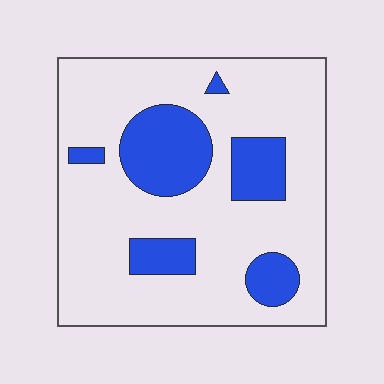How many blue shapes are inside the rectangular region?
6.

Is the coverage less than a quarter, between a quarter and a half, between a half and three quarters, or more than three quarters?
Less than a quarter.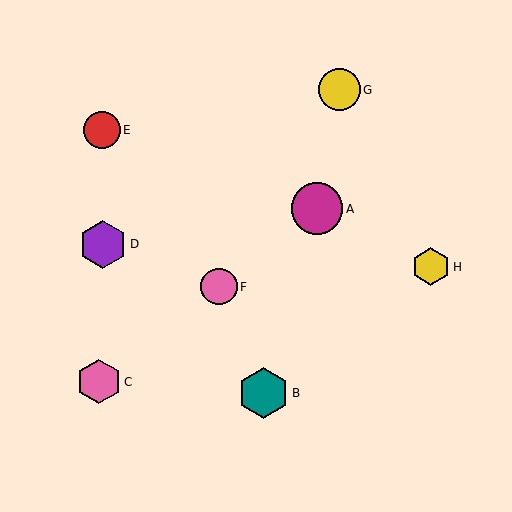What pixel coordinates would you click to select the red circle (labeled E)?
Click at (102, 130) to select the red circle E.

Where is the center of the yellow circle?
The center of the yellow circle is at (340, 90).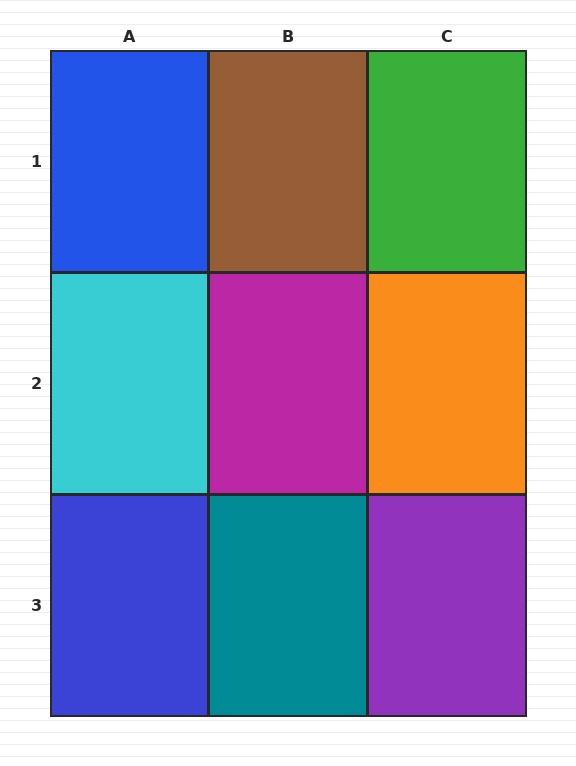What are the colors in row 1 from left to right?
Blue, brown, green.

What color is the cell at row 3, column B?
Teal.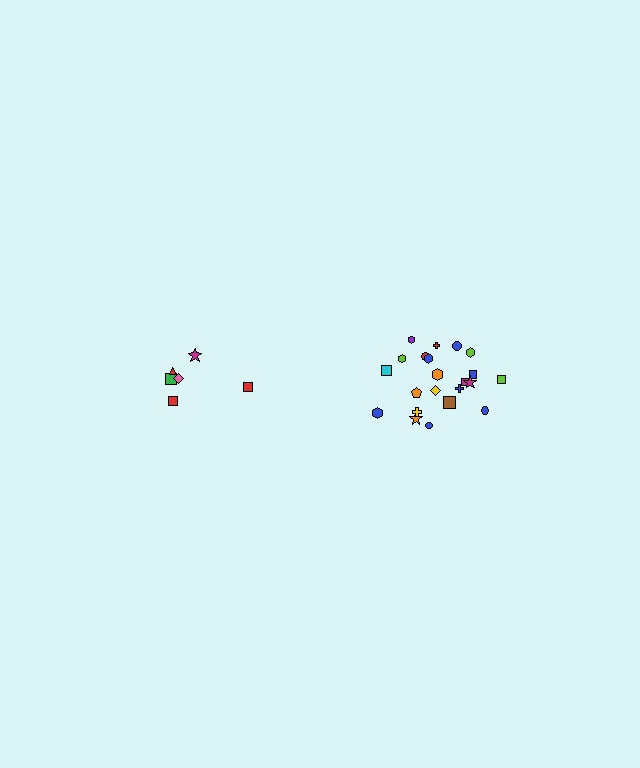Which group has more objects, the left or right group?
The right group.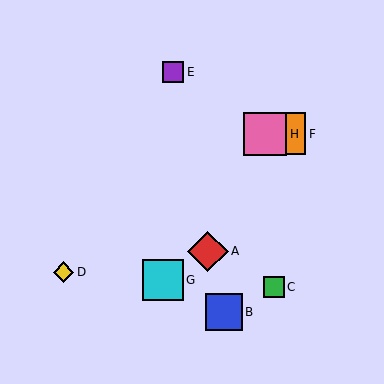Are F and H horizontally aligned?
Yes, both are at y≈134.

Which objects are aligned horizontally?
Objects F, H are aligned horizontally.